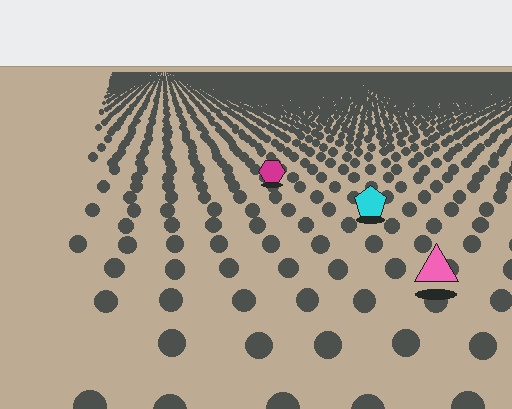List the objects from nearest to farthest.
From nearest to farthest: the pink triangle, the cyan pentagon, the magenta hexagon.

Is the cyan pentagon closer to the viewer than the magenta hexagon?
Yes. The cyan pentagon is closer — you can tell from the texture gradient: the ground texture is coarser near it.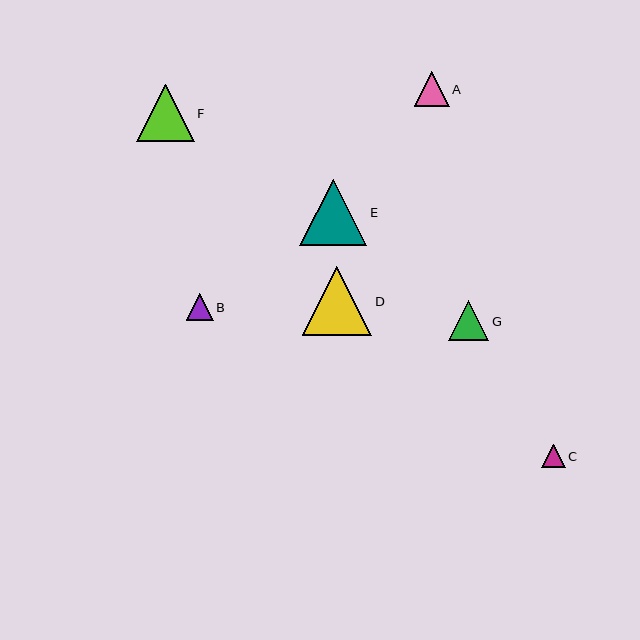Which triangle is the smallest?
Triangle C is the smallest with a size of approximately 24 pixels.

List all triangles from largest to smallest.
From largest to smallest: D, E, F, G, A, B, C.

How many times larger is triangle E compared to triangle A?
Triangle E is approximately 1.9 times the size of triangle A.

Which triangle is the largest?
Triangle D is the largest with a size of approximately 69 pixels.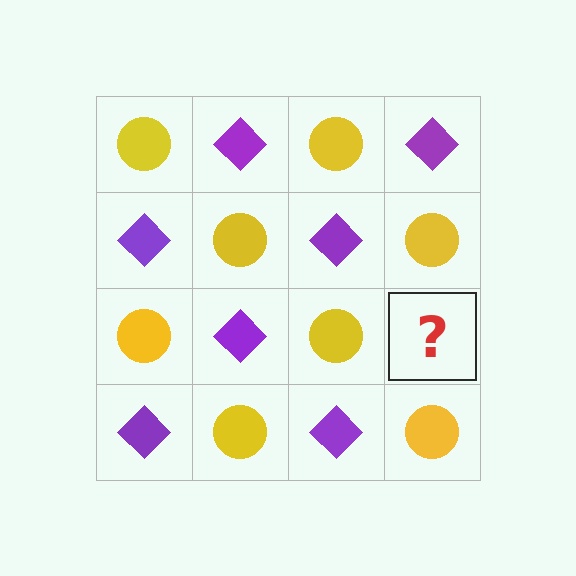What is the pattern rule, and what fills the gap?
The rule is that it alternates yellow circle and purple diamond in a checkerboard pattern. The gap should be filled with a purple diamond.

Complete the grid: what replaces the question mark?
The question mark should be replaced with a purple diamond.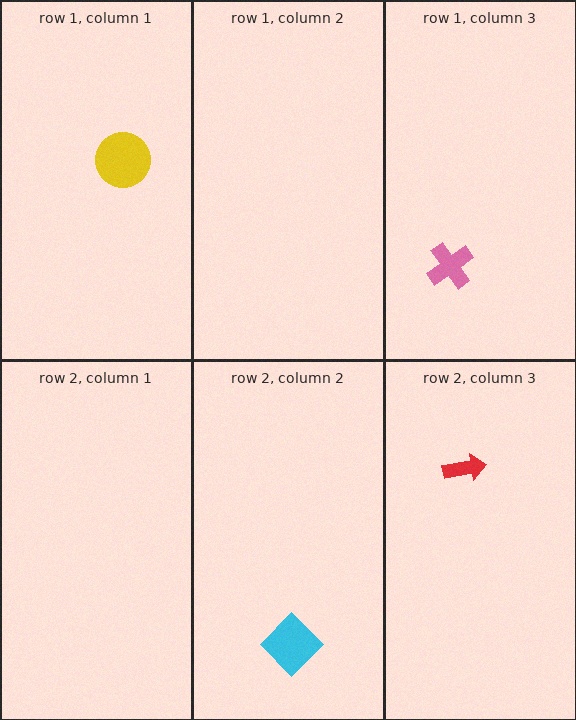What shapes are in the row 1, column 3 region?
The pink cross.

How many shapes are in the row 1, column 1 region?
1.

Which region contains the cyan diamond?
The row 2, column 2 region.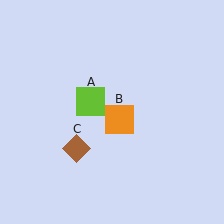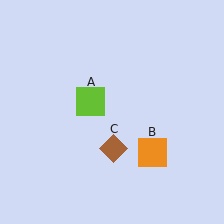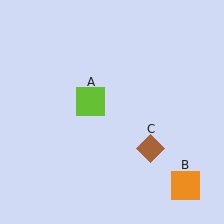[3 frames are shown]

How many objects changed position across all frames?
2 objects changed position: orange square (object B), brown diamond (object C).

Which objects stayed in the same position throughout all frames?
Lime square (object A) remained stationary.